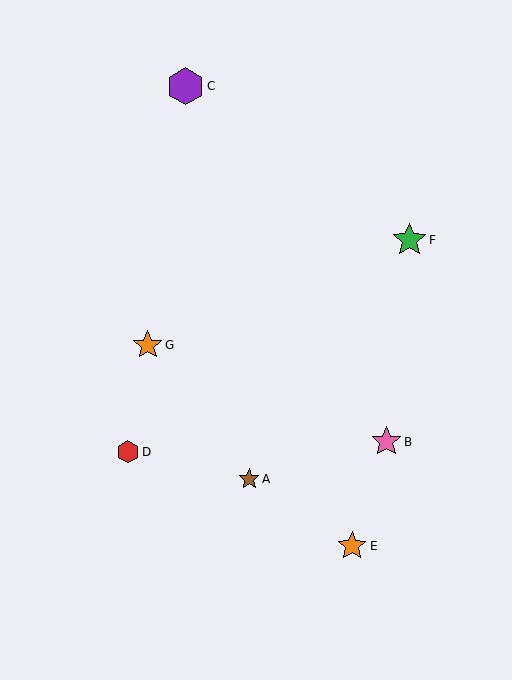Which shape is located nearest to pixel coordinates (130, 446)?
The red hexagon (labeled D) at (128, 452) is nearest to that location.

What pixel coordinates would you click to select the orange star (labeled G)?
Click at (148, 345) to select the orange star G.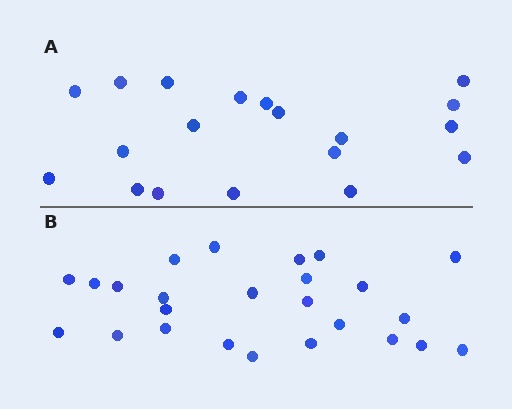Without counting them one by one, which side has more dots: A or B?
Region B (the bottom region) has more dots.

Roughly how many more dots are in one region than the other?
Region B has about 6 more dots than region A.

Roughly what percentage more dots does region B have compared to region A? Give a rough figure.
About 30% more.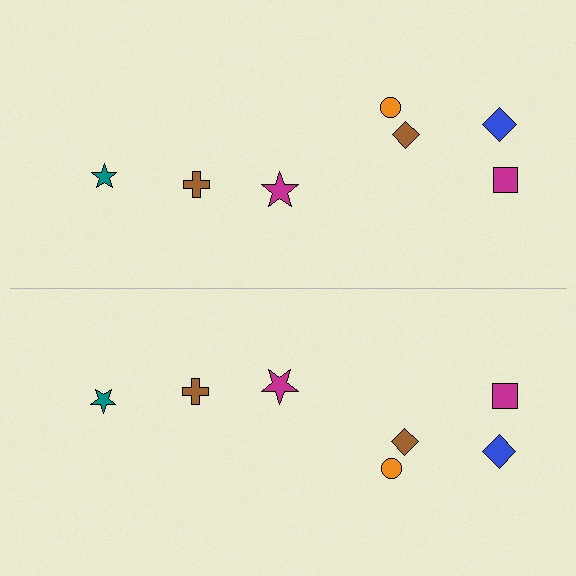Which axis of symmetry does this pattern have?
The pattern has a horizontal axis of symmetry running through the center of the image.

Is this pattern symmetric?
Yes, this pattern has bilateral (reflection) symmetry.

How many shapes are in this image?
There are 14 shapes in this image.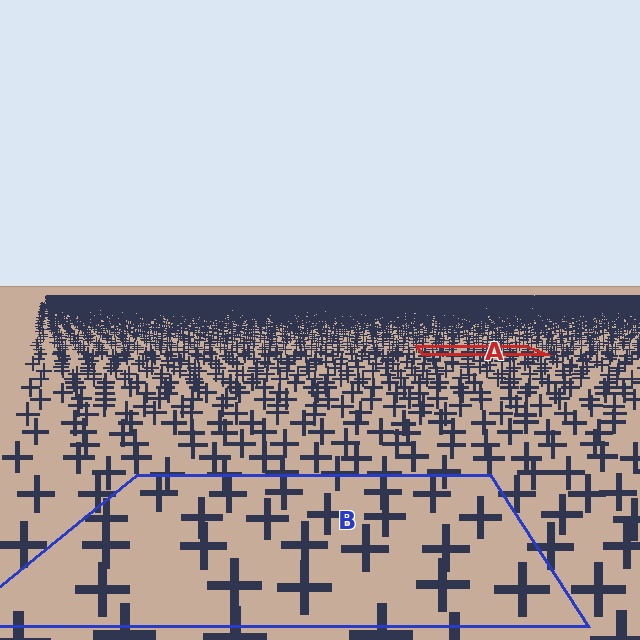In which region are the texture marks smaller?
The texture marks are smaller in region A, because it is farther away.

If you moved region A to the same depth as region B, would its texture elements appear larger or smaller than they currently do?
They would appear larger. At a closer depth, the same texture elements are projected at a bigger on-screen size.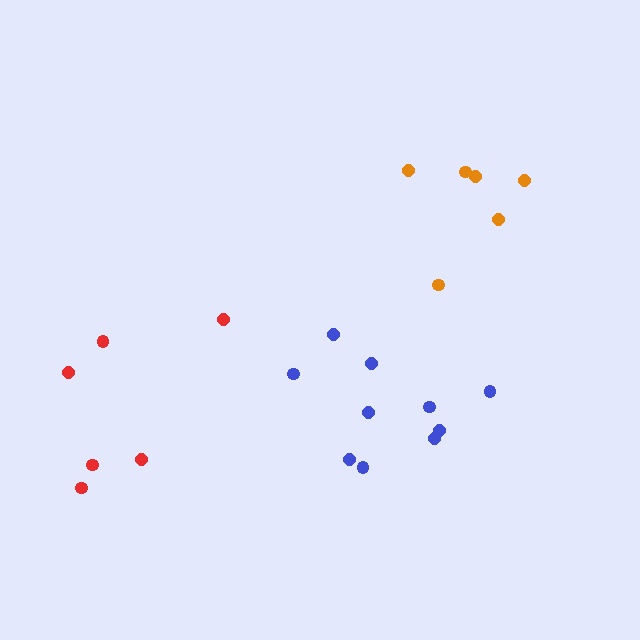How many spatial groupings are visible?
There are 3 spatial groupings.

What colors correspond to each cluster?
The clusters are colored: red, blue, orange.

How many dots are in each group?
Group 1: 6 dots, Group 2: 10 dots, Group 3: 6 dots (22 total).